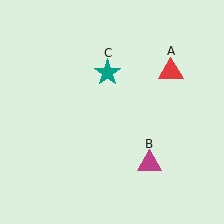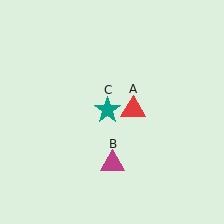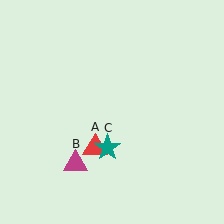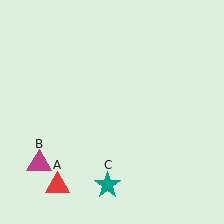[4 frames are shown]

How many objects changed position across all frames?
3 objects changed position: red triangle (object A), magenta triangle (object B), teal star (object C).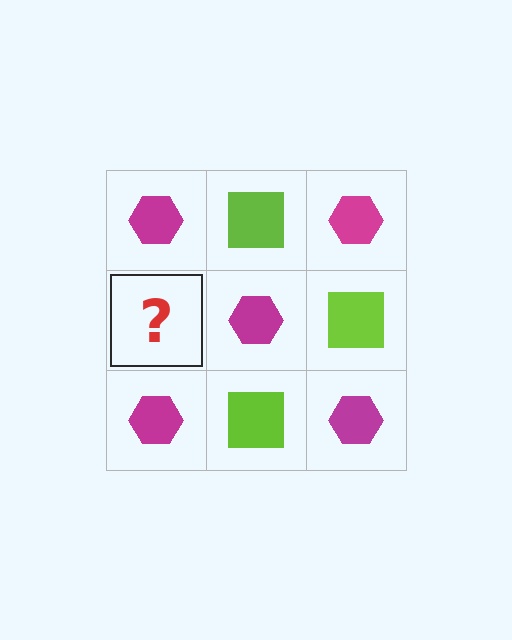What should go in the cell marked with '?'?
The missing cell should contain a lime square.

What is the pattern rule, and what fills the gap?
The rule is that it alternates magenta hexagon and lime square in a checkerboard pattern. The gap should be filled with a lime square.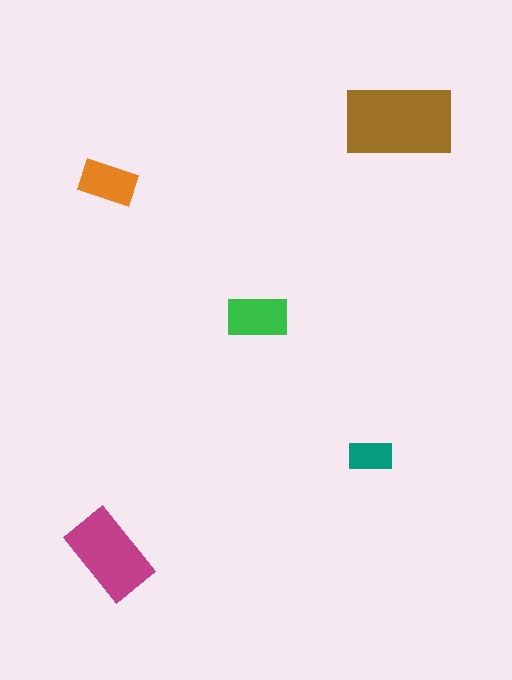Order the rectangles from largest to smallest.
the brown one, the magenta one, the green one, the orange one, the teal one.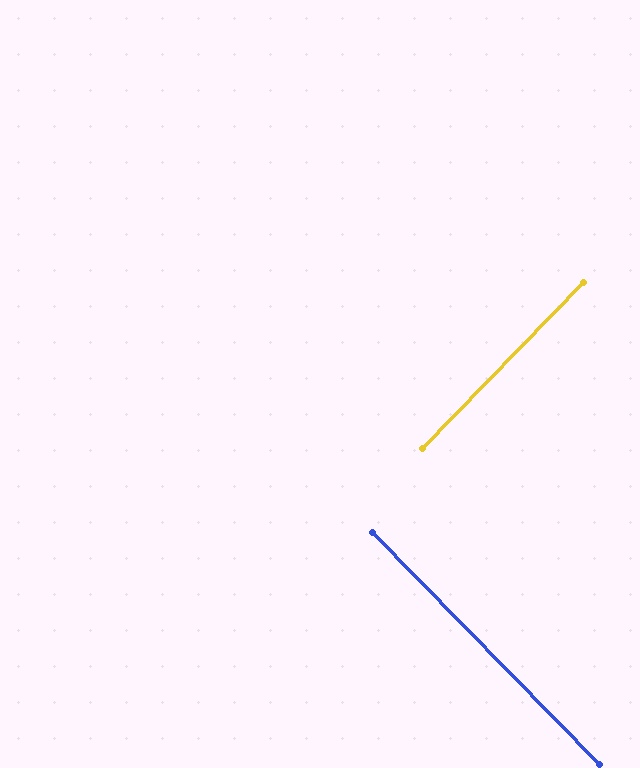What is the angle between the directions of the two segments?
Approximately 88 degrees.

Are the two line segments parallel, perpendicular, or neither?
Perpendicular — they meet at approximately 88°.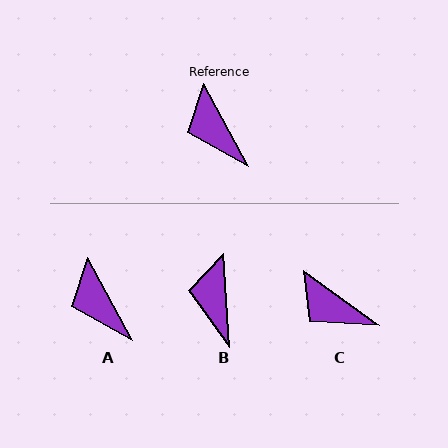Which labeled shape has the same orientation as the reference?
A.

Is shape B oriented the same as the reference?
No, it is off by about 25 degrees.